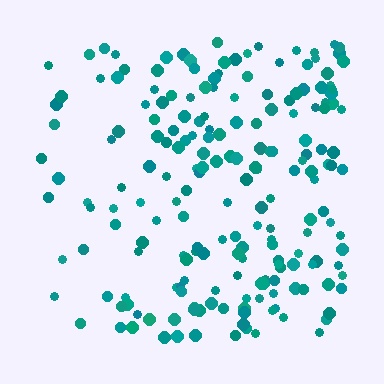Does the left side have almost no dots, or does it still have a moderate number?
Still a moderate number, just noticeably fewer than the right.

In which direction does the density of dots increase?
From left to right, with the right side densest.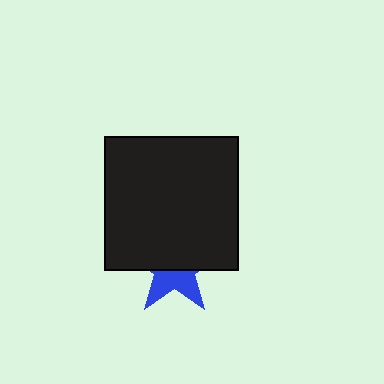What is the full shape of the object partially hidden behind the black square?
The partially hidden object is a blue star.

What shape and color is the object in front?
The object in front is a black square.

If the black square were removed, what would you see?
You would see the complete blue star.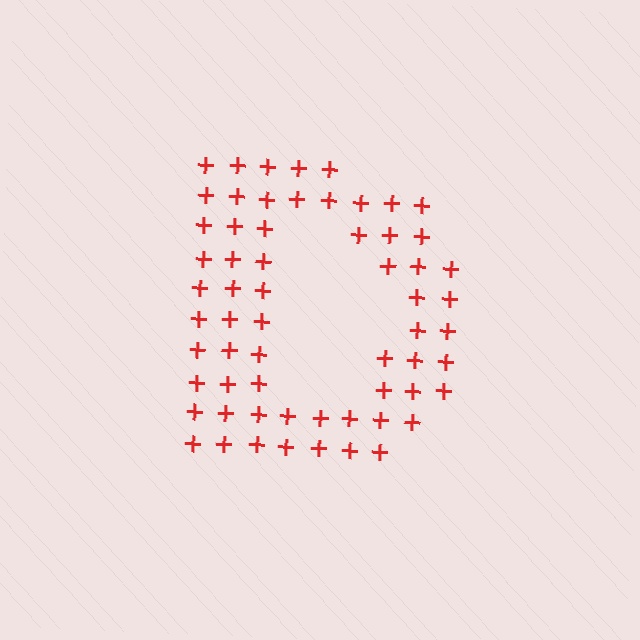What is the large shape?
The large shape is the letter D.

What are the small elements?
The small elements are plus signs.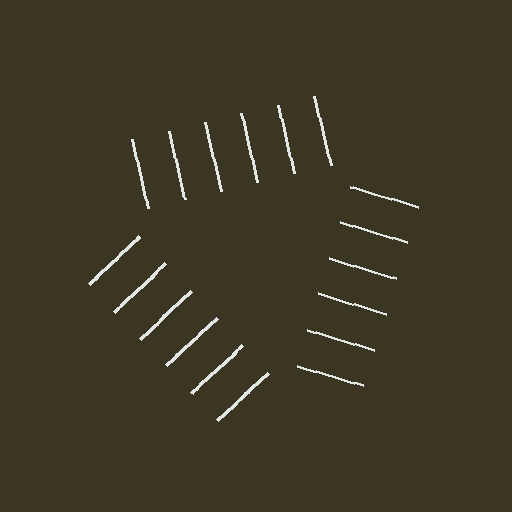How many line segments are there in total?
18 — 6 along each of the 3 edges.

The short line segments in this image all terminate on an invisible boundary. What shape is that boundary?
An illusory triangle — the line segments terminate on its edges but no continuous stroke is drawn.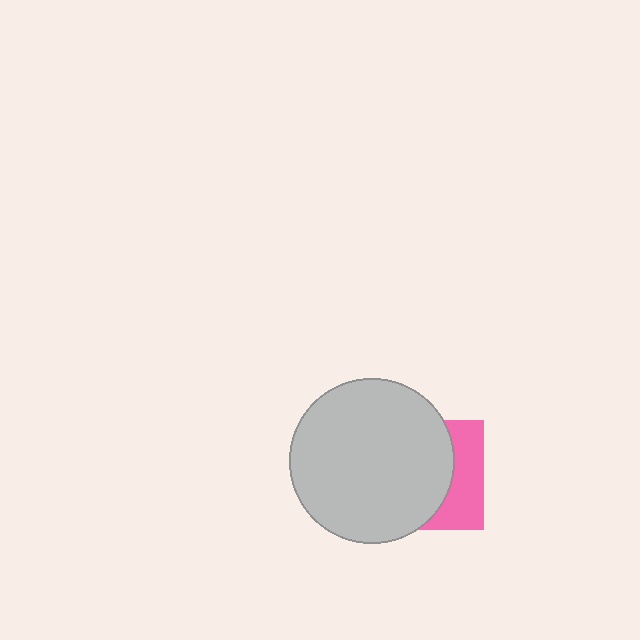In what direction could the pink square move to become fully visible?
The pink square could move right. That would shift it out from behind the light gray circle entirely.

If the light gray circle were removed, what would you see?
You would see the complete pink square.